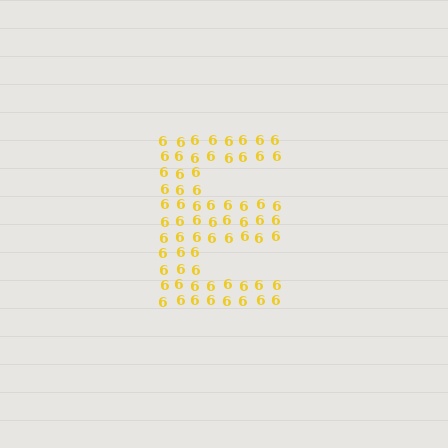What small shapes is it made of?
It is made of small digit 6's.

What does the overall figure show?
The overall figure shows the letter E.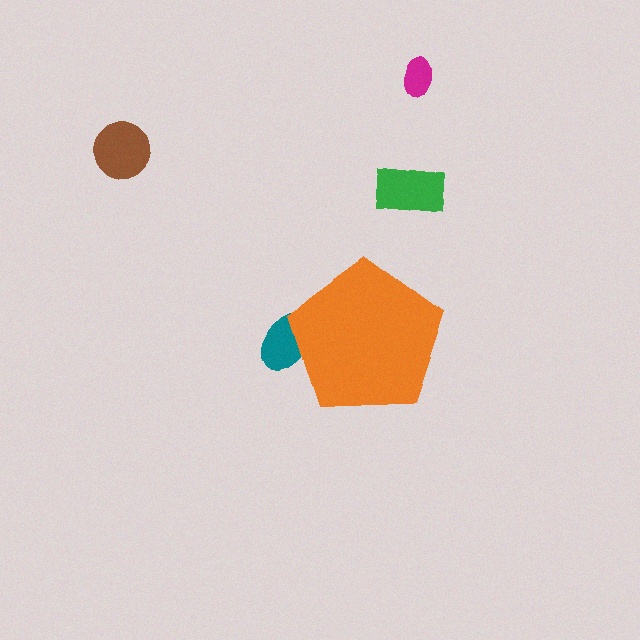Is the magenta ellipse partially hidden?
No, the magenta ellipse is fully visible.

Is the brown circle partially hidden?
No, the brown circle is fully visible.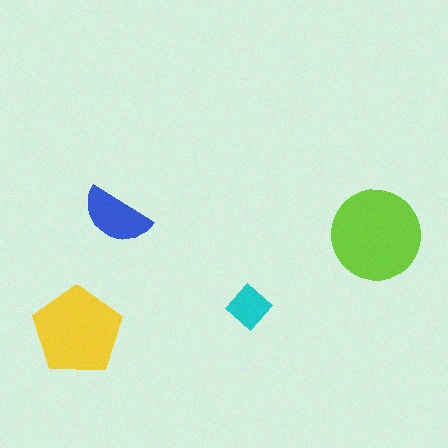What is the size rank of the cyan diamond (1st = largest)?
4th.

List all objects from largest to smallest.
The lime circle, the yellow pentagon, the blue semicircle, the cyan diamond.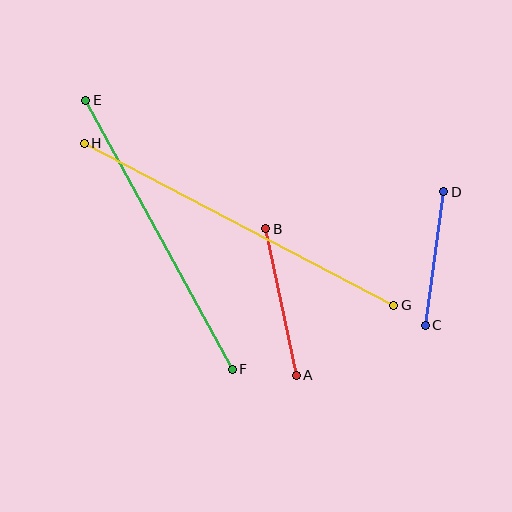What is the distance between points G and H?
The distance is approximately 349 pixels.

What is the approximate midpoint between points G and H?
The midpoint is at approximately (239, 224) pixels.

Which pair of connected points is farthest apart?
Points G and H are farthest apart.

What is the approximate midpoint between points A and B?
The midpoint is at approximately (281, 302) pixels.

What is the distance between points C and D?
The distance is approximately 135 pixels.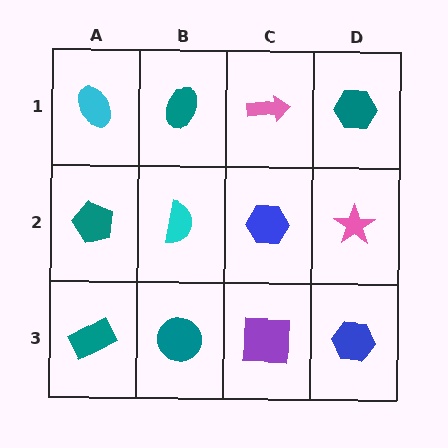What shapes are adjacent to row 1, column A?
A teal pentagon (row 2, column A), a teal ellipse (row 1, column B).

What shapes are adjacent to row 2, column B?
A teal ellipse (row 1, column B), a teal circle (row 3, column B), a teal pentagon (row 2, column A), a blue hexagon (row 2, column C).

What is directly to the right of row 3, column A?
A teal circle.